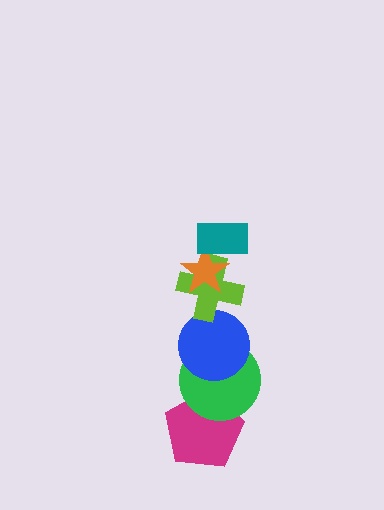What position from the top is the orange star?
The orange star is 2nd from the top.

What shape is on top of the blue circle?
The lime cross is on top of the blue circle.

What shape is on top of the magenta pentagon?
The green circle is on top of the magenta pentagon.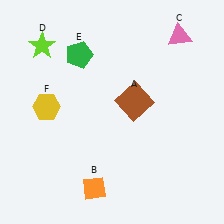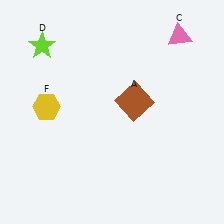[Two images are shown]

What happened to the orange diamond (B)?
The orange diamond (B) was removed in Image 2. It was in the bottom-left area of Image 1.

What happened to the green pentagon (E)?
The green pentagon (E) was removed in Image 2. It was in the top-left area of Image 1.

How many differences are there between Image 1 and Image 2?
There are 2 differences between the two images.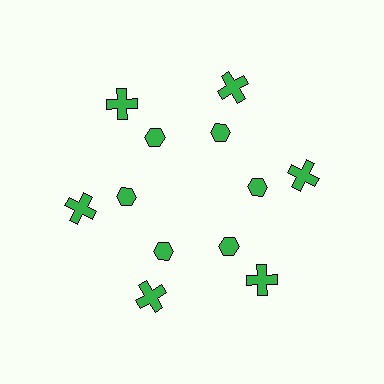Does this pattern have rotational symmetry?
Yes, this pattern has 6-fold rotational symmetry. It looks the same after rotating 60 degrees around the center.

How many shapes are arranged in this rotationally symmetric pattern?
There are 12 shapes, arranged in 6 groups of 2.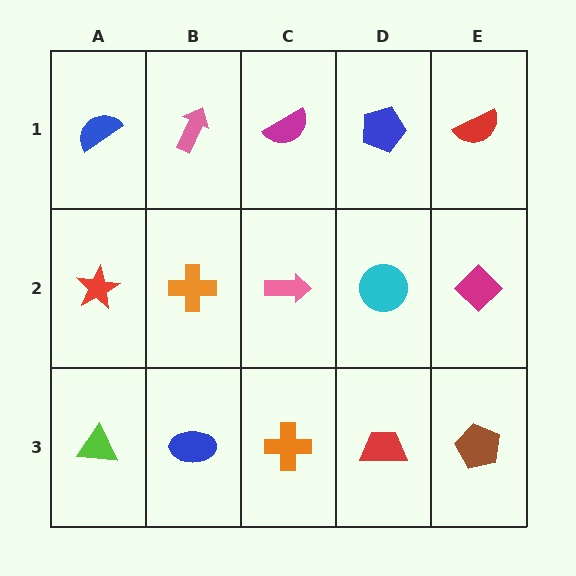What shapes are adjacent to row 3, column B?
An orange cross (row 2, column B), a lime triangle (row 3, column A), an orange cross (row 3, column C).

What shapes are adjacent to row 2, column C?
A magenta semicircle (row 1, column C), an orange cross (row 3, column C), an orange cross (row 2, column B), a cyan circle (row 2, column D).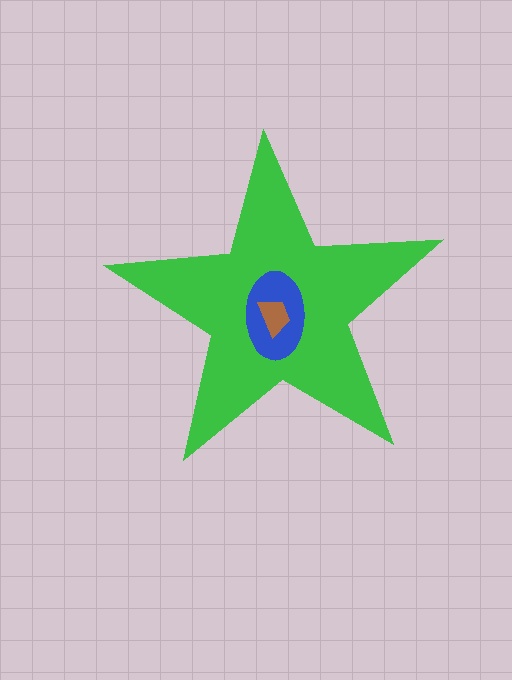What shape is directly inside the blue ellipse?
The brown trapezoid.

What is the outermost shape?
The green star.